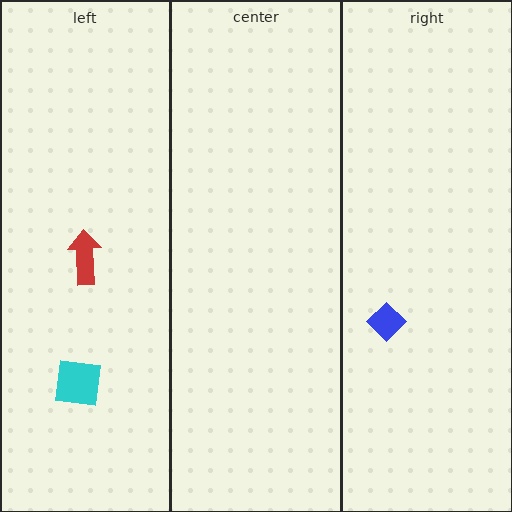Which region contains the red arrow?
The left region.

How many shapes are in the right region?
1.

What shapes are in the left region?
The red arrow, the cyan square.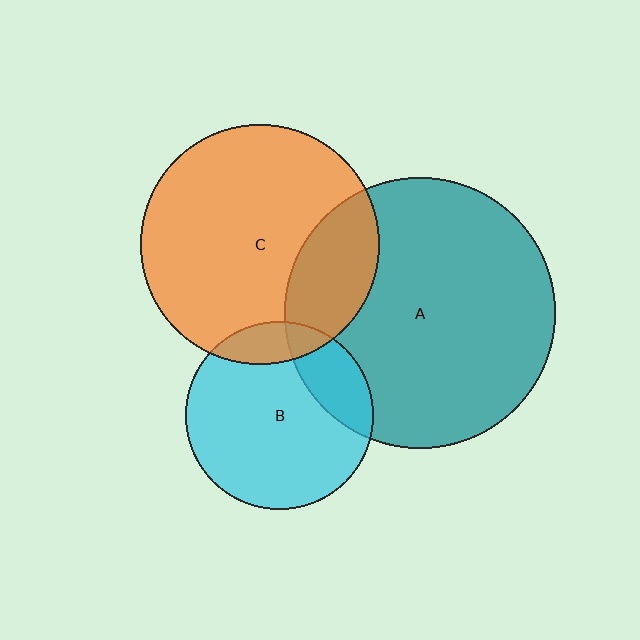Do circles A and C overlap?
Yes.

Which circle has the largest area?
Circle A (teal).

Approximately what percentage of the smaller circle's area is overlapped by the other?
Approximately 25%.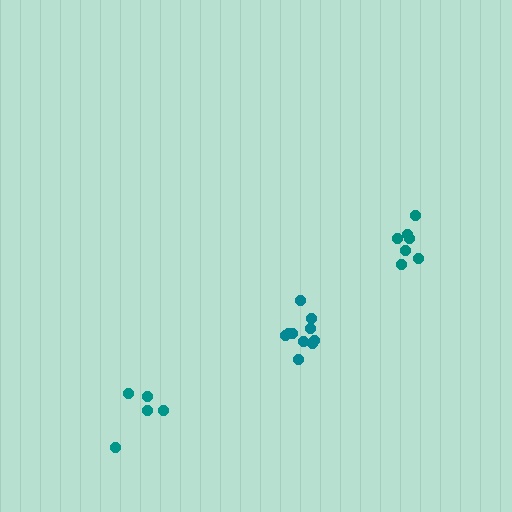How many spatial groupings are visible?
There are 3 spatial groupings.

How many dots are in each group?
Group 1: 10 dots, Group 2: 7 dots, Group 3: 5 dots (22 total).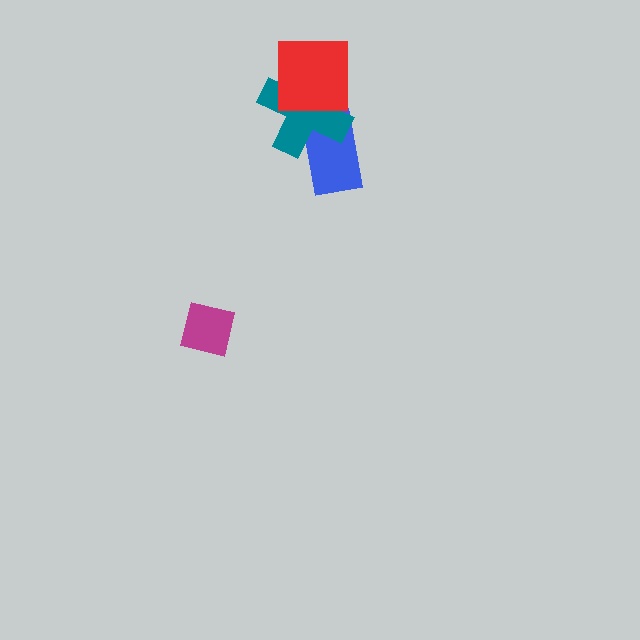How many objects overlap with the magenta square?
0 objects overlap with the magenta square.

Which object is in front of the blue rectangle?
The teal cross is in front of the blue rectangle.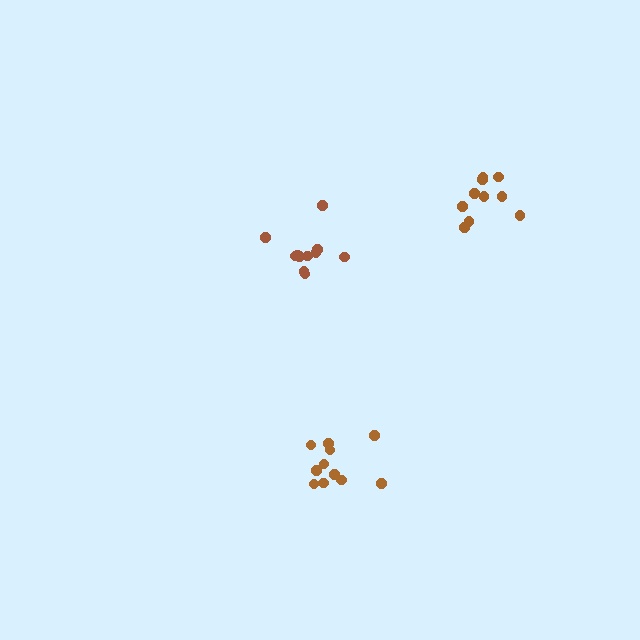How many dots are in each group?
Group 1: 11 dots, Group 2: 11 dots, Group 3: 10 dots (32 total).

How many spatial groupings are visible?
There are 3 spatial groupings.